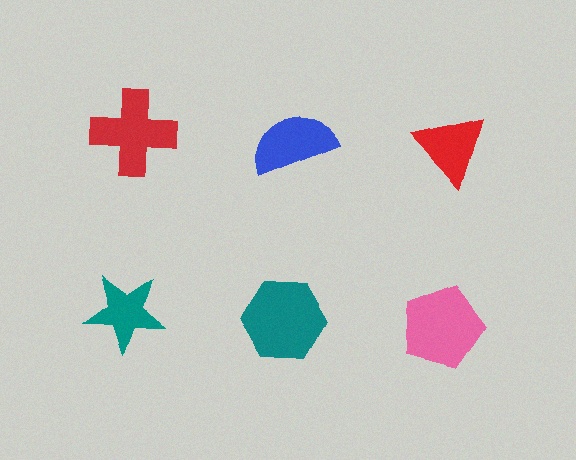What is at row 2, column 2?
A teal hexagon.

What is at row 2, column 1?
A teal star.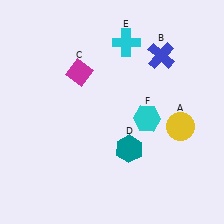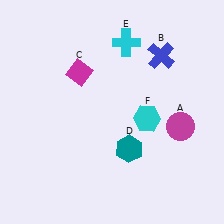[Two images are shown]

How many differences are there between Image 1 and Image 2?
There is 1 difference between the two images.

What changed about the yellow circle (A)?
In Image 1, A is yellow. In Image 2, it changed to magenta.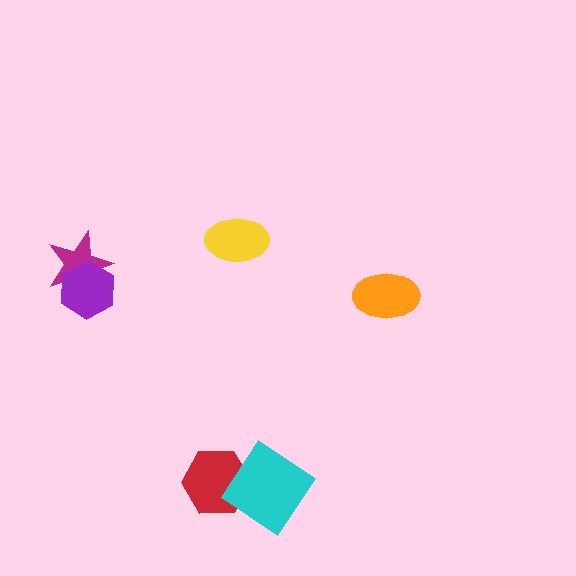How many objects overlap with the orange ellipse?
0 objects overlap with the orange ellipse.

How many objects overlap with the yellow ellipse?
0 objects overlap with the yellow ellipse.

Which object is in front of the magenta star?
The purple hexagon is in front of the magenta star.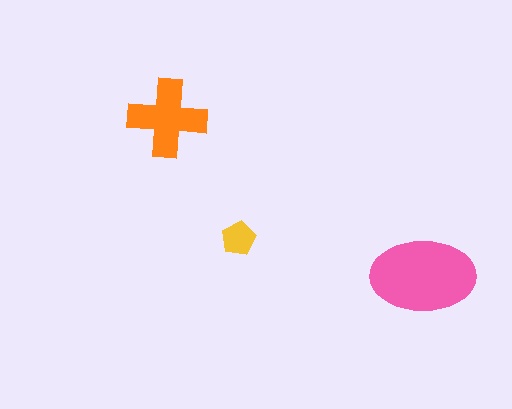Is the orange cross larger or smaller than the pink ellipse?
Smaller.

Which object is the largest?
The pink ellipse.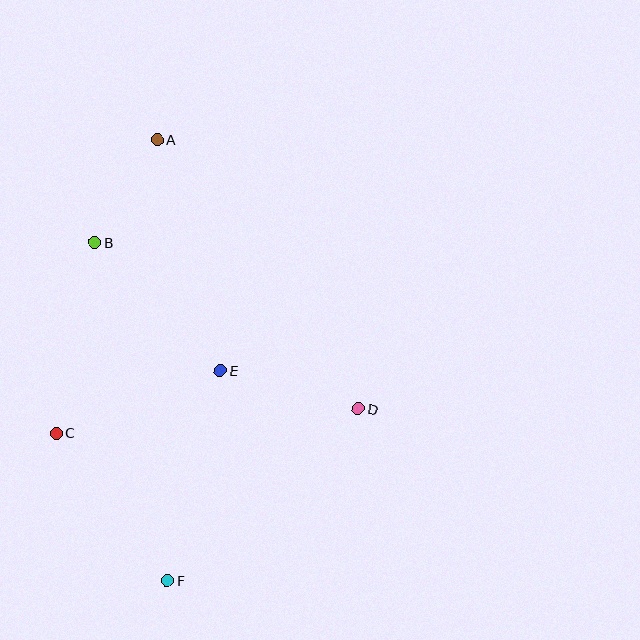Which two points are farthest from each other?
Points A and F are farthest from each other.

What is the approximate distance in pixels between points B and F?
The distance between B and F is approximately 345 pixels.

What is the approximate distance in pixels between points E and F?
The distance between E and F is approximately 216 pixels.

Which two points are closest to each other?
Points A and B are closest to each other.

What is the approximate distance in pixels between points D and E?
The distance between D and E is approximately 143 pixels.